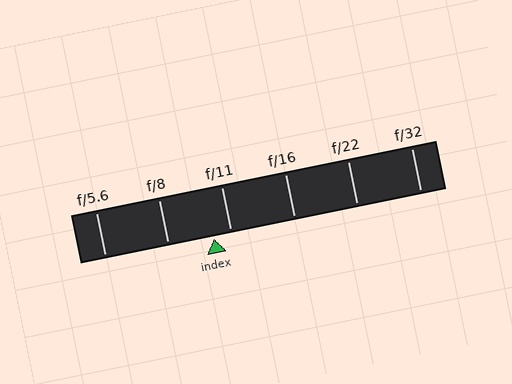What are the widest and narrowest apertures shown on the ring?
The widest aperture shown is f/5.6 and the narrowest is f/32.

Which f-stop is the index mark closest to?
The index mark is closest to f/11.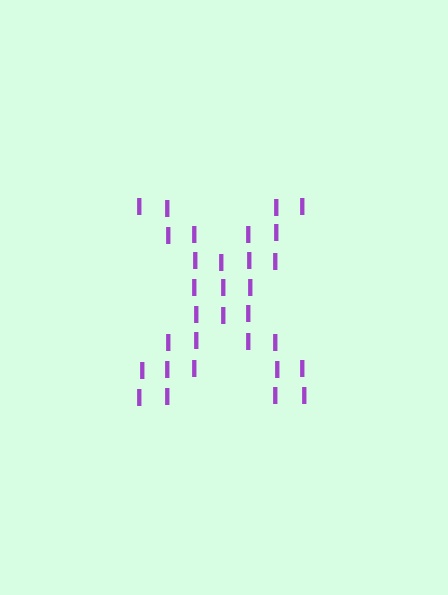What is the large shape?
The large shape is the letter X.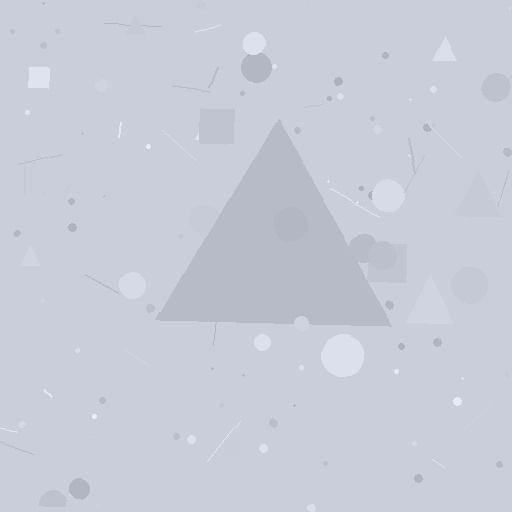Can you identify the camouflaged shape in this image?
The camouflaged shape is a triangle.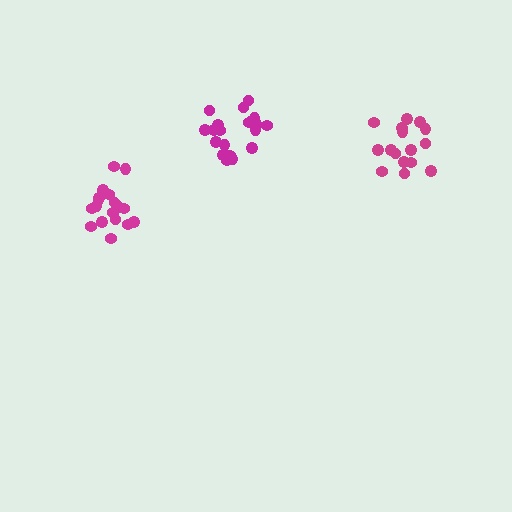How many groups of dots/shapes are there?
There are 3 groups.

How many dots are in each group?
Group 1: 16 dots, Group 2: 21 dots, Group 3: 18 dots (55 total).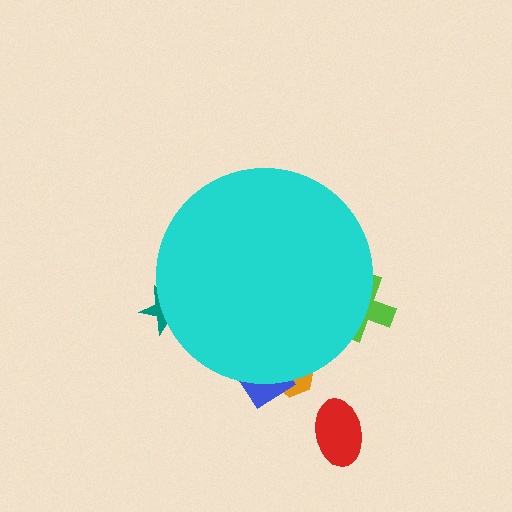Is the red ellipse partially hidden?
No, the red ellipse is fully visible.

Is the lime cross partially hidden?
Yes, the lime cross is partially hidden behind the cyan circle.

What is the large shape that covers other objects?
A cyan circle.